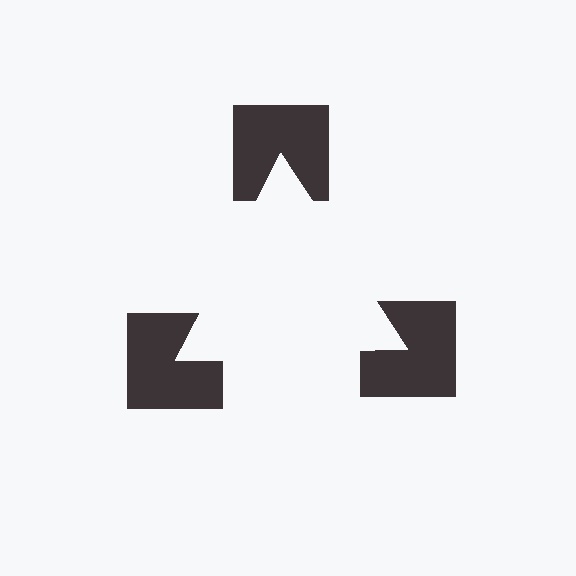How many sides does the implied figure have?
3 sides.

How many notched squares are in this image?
There are 3 — one at each vertex of the illusory triangle.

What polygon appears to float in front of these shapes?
An illusory triangle — its edges are inferred from the aligned wedge cuts in the notched squares, not physically drawn.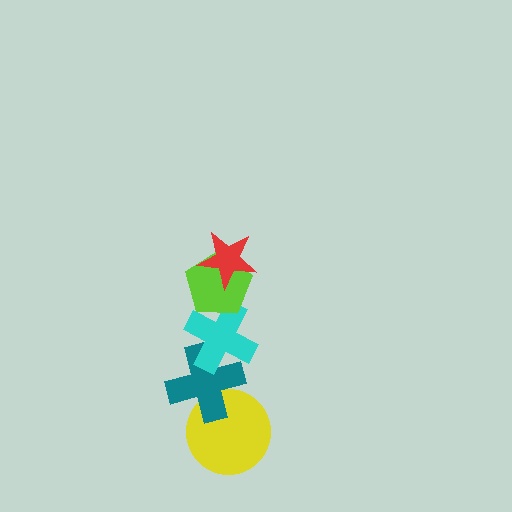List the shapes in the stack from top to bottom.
From top to bottom: the red star, the lime pentagon, the cyan cross, the teal cross, the yellow circle.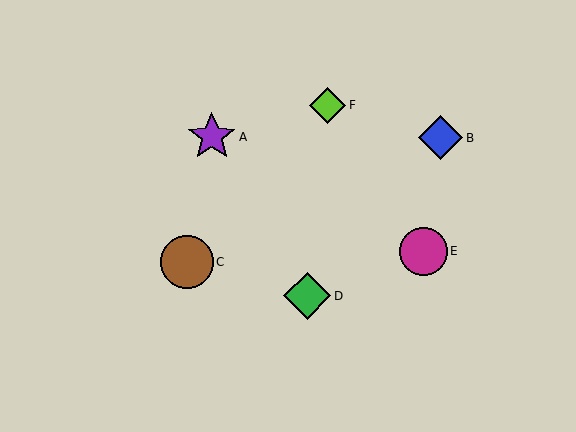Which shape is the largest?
The brown circle (labeled C) is the largest.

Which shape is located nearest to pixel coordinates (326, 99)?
The lime diamond (labeled F) at (328, 105) is nearest to that location.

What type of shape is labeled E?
Shape E is a magenta circle.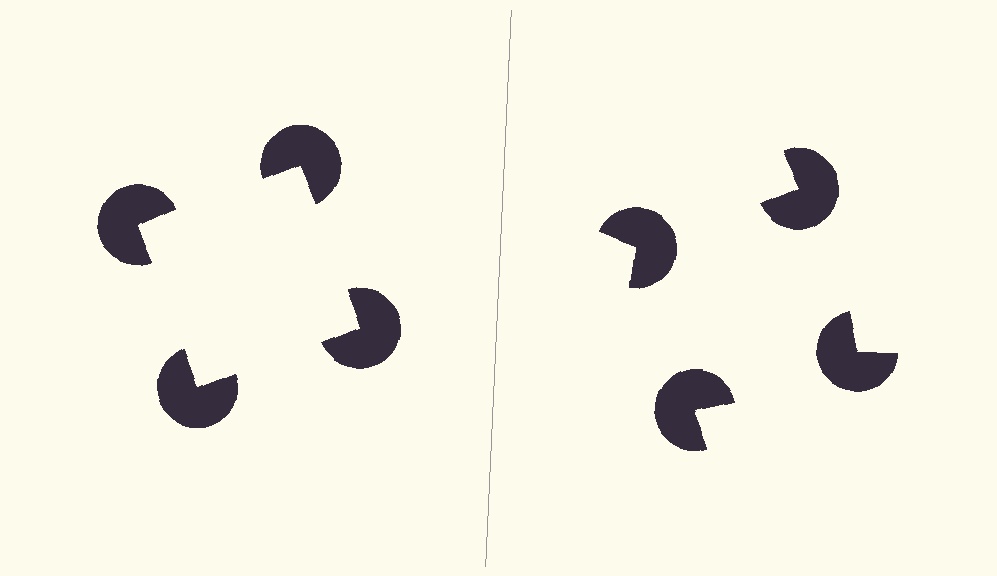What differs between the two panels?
The pac-man discs are positioned identically on both sides; only the wedge orientations differ. On the left they align to a square; on the right they are misaligned.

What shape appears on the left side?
An illusory square.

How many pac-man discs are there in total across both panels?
8 — 4 on each side.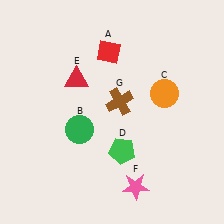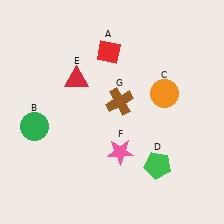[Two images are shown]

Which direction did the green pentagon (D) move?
The green pentagon (D) moved right.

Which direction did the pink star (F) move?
The pink star (F) moved up.